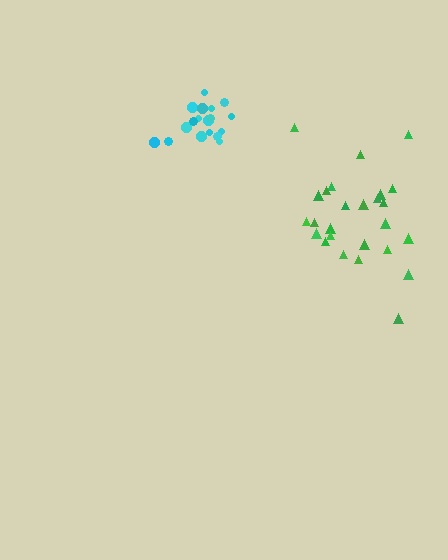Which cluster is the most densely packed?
Cyan.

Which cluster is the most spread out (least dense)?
Green.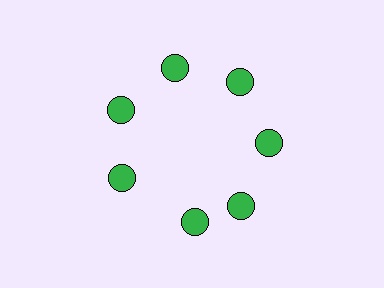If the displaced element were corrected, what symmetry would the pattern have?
It would have 7-fold rotational symmetry — the pattern would map onto itself every 51 degrees.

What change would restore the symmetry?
The symmetry would be restored by rotating it back into even spacing with its neighbors so that all 7 circles sit at equal angles and equal distance from the center.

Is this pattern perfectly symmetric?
No. The 7 green circles are arranged in a ring, but one element near the 6 o'clock position is rotated out of alignment along the ring, breaking the 7-fold rotational symmetry.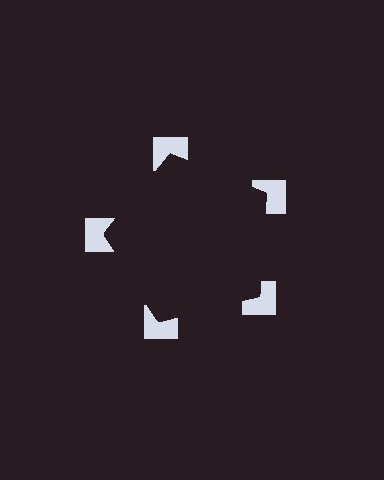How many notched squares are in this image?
There are 5 — one at each vertex of the illusory pentagon.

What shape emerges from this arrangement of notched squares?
An illusory pentagon — its edges are inferred from the aligned wedge cuts in the notched squares, not physically drawn.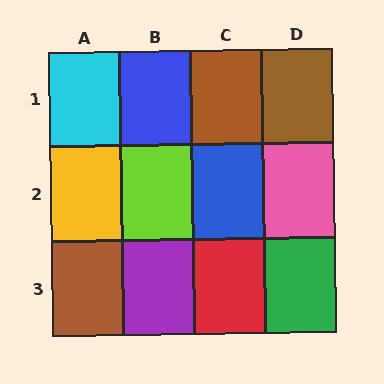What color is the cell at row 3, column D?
Green.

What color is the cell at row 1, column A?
Cyan.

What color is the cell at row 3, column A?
Brown.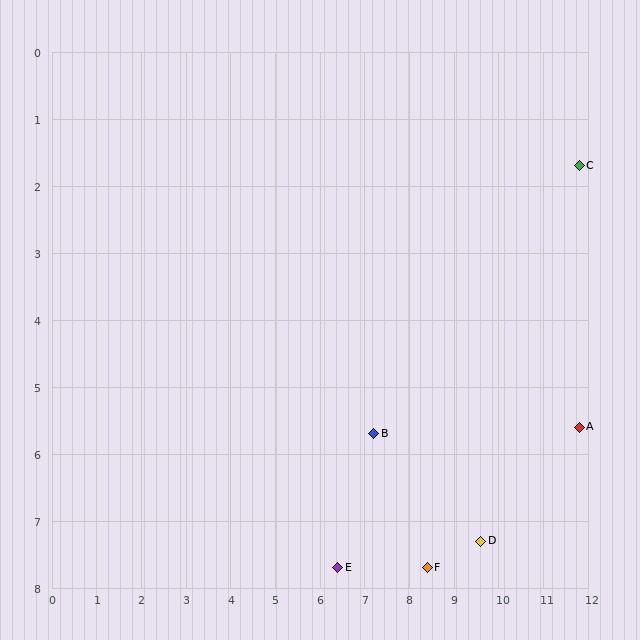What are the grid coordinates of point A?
Point A is at approximately (11.8, 5.6).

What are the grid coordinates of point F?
Point F is at approximately (8.4, 7.7).